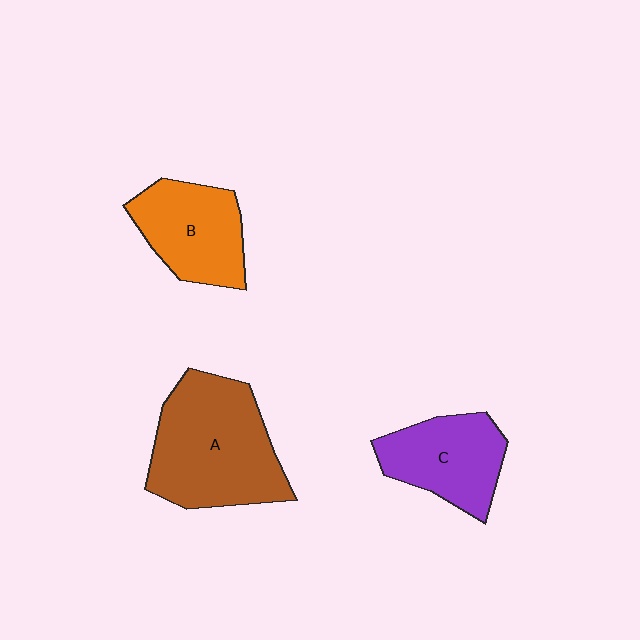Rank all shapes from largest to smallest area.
From largest to smallest: A (brown), B (orange), C (purple).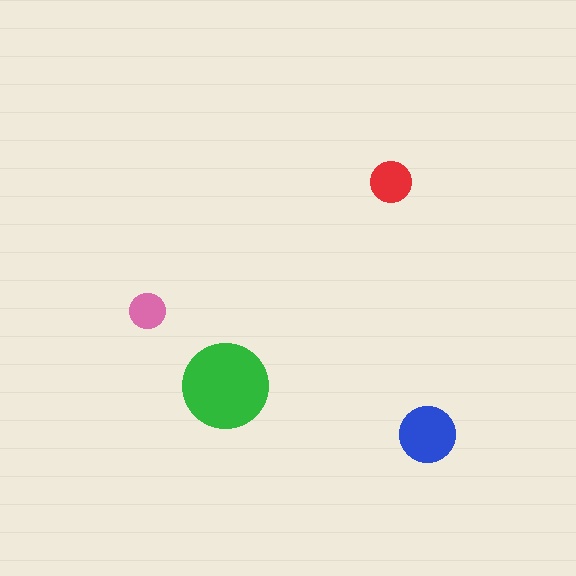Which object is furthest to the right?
The blue circle is rightmost.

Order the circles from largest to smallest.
the green one, the blue one, the red one, the pink one.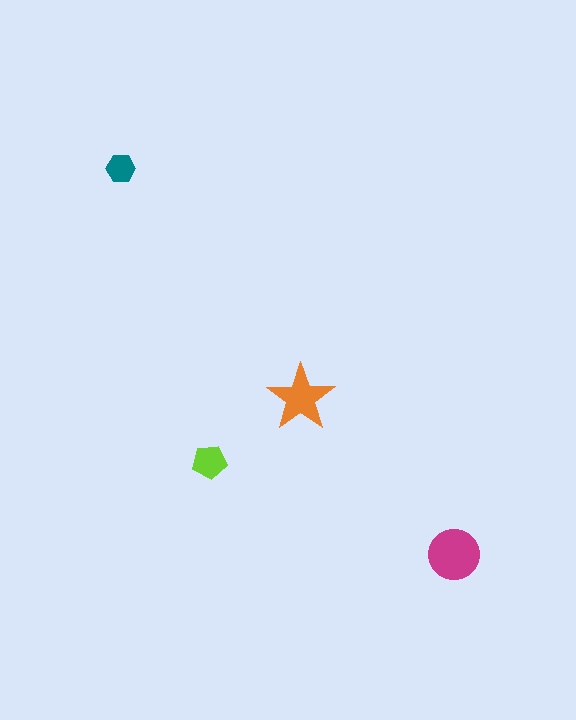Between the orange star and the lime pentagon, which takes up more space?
The orange star.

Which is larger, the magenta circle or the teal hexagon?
The magenta circle.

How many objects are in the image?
There are 4 objects in the image.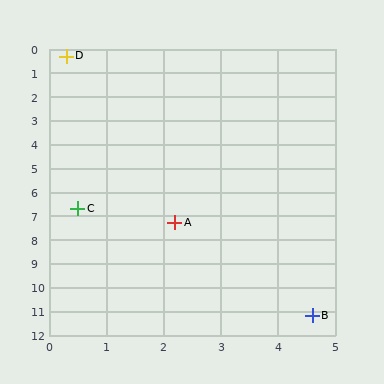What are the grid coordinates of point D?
Point D is at approximately (0.3, 0.3).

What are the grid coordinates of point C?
Point C is at approximately (0.5, 6.7).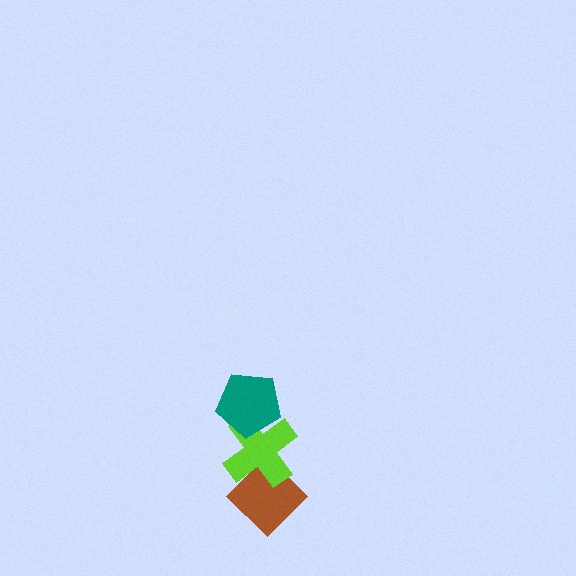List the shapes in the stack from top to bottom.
From top to bottom: the teal pentagon, the lime cross, the brown diamond.